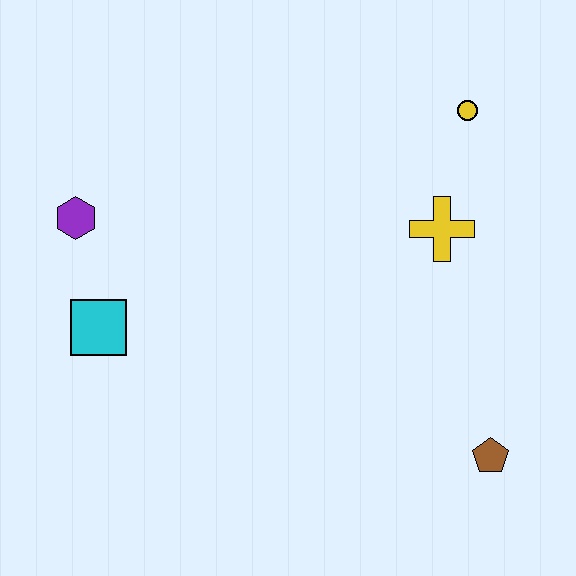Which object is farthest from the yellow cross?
The purple hexagon is farthest from the yellow cross.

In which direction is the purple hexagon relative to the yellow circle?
The purple hexagon is to the left of the yellow circle.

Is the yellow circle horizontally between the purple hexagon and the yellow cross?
No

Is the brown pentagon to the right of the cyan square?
Yes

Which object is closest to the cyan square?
The purple hexagon is closest to the cyan square.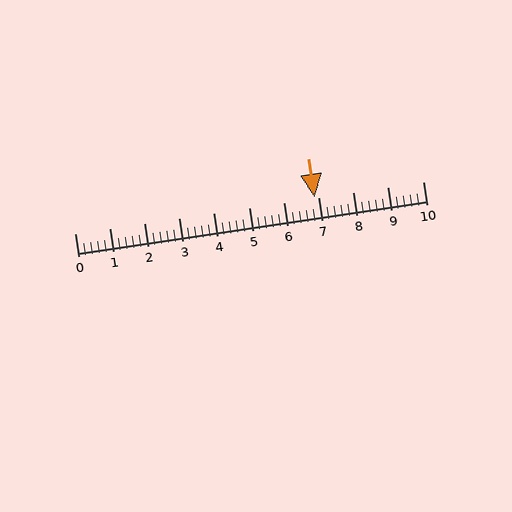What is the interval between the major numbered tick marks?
The major tick marks are spaced 1 units apart.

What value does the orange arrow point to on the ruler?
The orange arrow points to approximately 6.9.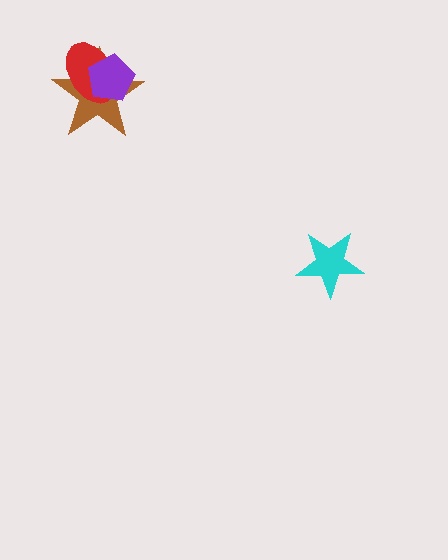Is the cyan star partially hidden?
No, no other shape covers it.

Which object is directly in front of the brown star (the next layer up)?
The red ellipse is directly in front of the brown star.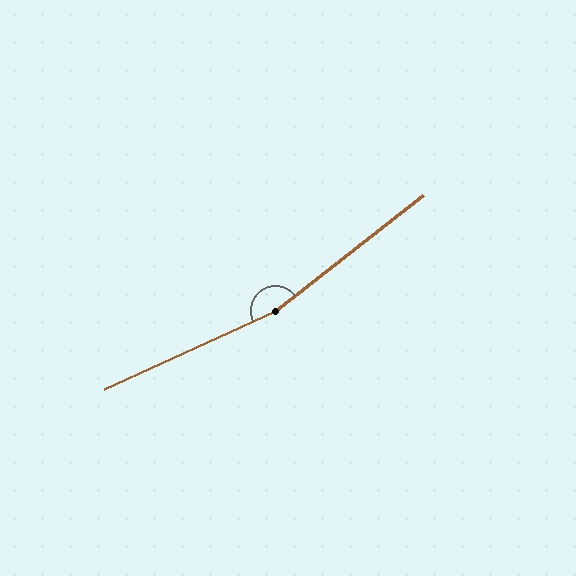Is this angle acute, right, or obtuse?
It is obtuse.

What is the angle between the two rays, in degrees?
Approximately 167 degrees.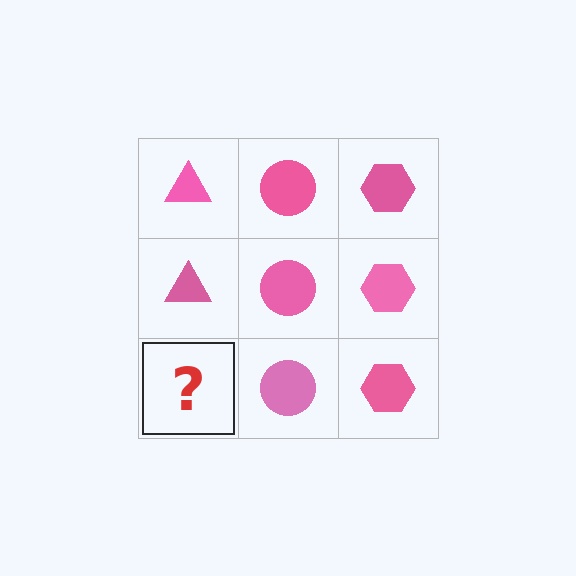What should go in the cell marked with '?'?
The missing cell should contain a pink triangle.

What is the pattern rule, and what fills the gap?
The rule is that each column has a consistent shape. The gap should be filled with a pink triangle.